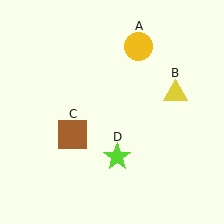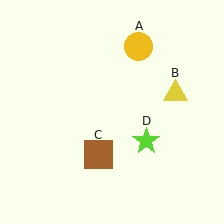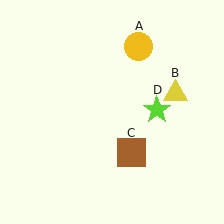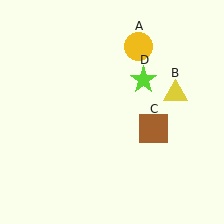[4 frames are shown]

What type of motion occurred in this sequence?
The brown square (object C), lime star (object D) rotated counterclockwise around the center of the scene.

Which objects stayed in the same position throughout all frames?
Yellow circle (object A) and yellow triangle (object B) remained stationary.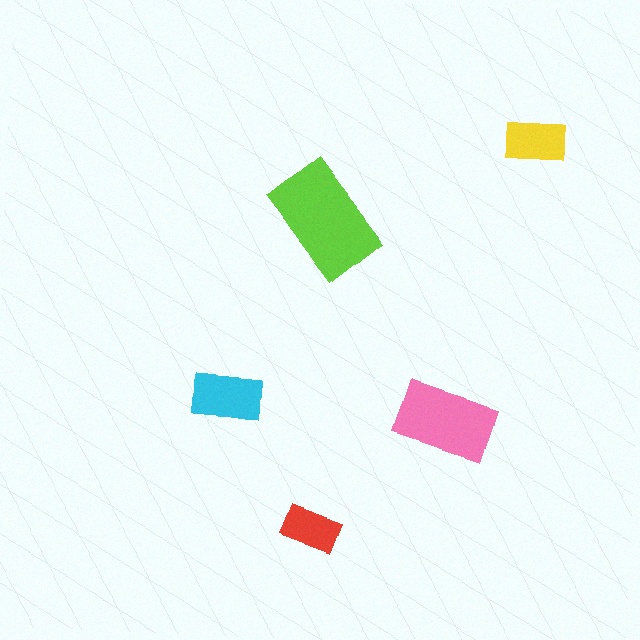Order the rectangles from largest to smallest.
the lime one, the pink one, the cyan one, the yellow one, the red one.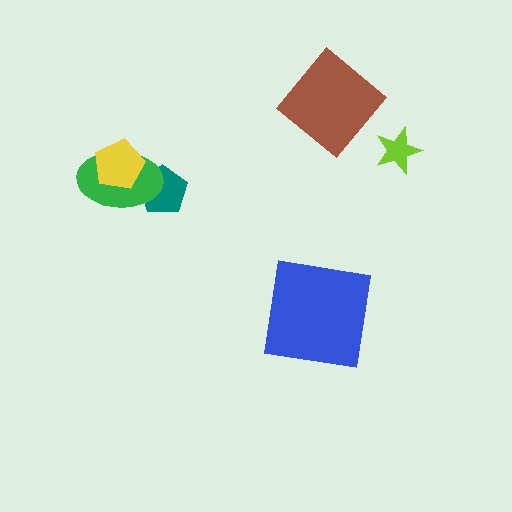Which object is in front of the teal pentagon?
The green ellipse is in front of the teal pentagon.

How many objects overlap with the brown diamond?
0 objects overlap with the brown diamond.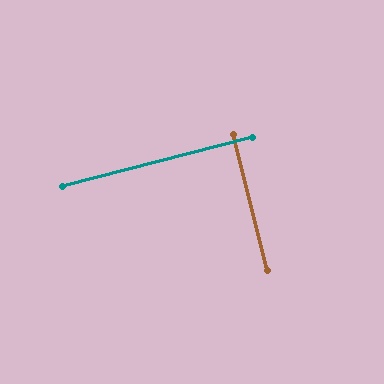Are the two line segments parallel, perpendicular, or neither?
Perpendicular — they meet at approximately 90°.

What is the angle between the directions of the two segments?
Approximately 90 degrees.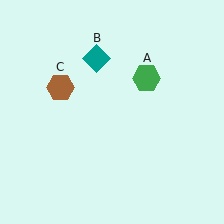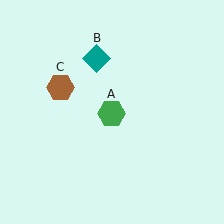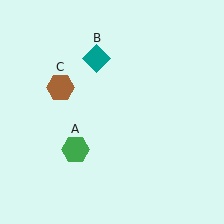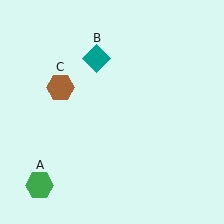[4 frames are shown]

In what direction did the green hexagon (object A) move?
The green hexagon (object A) moved down and to the left.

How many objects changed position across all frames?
1 object changed position: green hexagon (object A).